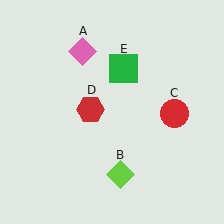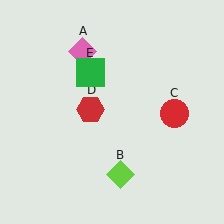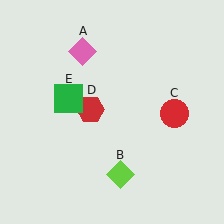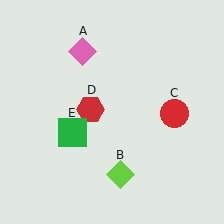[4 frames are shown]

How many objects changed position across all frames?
1 object changed position: green square (object E).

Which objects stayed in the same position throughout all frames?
Pink diamond (object A) and lime diamond (object B) and red circle (object C) and red hexagon (object D) remained stationary.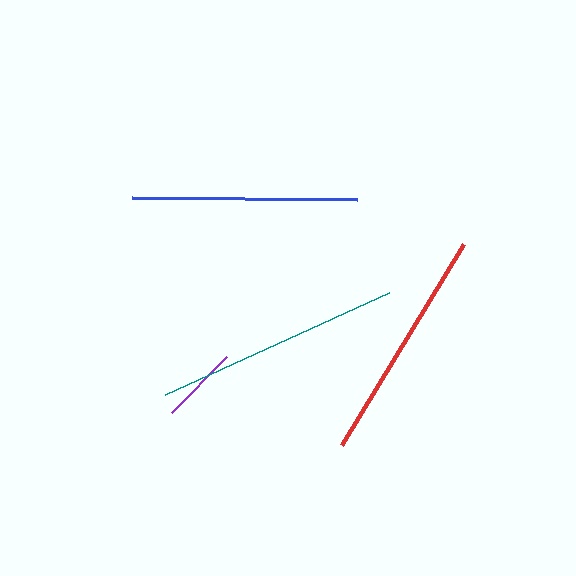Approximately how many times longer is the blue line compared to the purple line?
The blue line is approximately 2.9 times the length of the purple line.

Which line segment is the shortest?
The purple line is the shortest at approximately 78 pixels.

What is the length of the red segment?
The red segment is approximately 236 pixels long.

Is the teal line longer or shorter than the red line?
The teal line is longer than the red line.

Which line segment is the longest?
The teal line is the longest at approximately 247 pixels.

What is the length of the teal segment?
The teal segment is approximately 247 pixels long.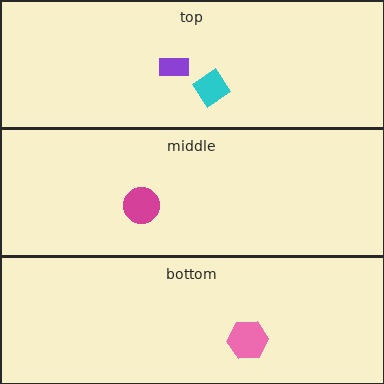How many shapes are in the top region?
2.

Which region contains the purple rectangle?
The top region.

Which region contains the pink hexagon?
The bottom region.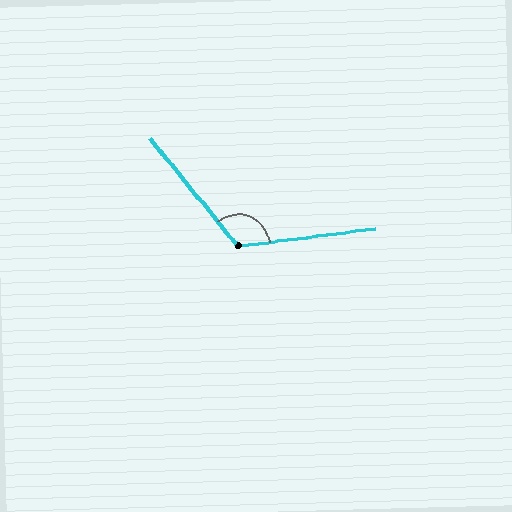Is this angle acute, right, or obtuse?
It is obtuse.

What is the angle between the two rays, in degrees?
Approximately 122 degrees.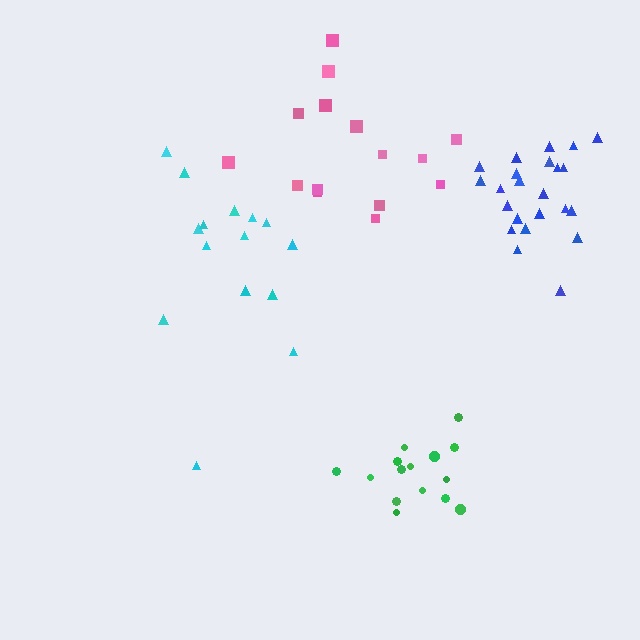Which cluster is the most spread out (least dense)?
Pink.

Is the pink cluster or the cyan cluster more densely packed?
Cyan.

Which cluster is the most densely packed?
Green.